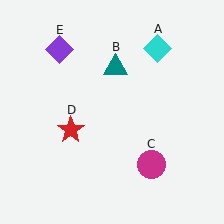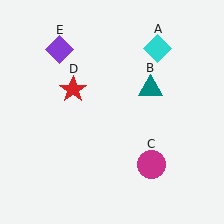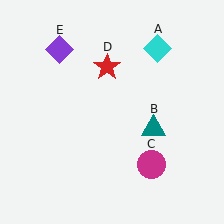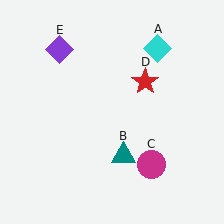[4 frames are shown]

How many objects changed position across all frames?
2 objects changed position: teal triangle (object B), red star (object D).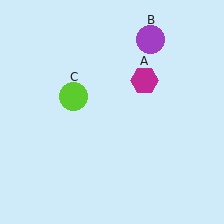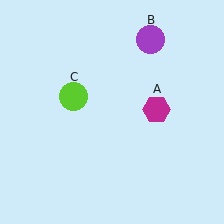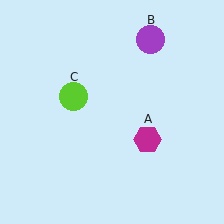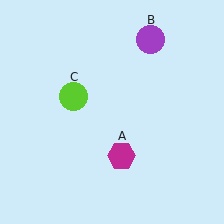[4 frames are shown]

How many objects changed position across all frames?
1 object changed position: magenta hexagon (object A).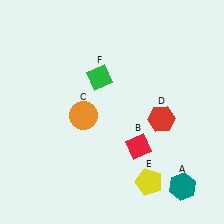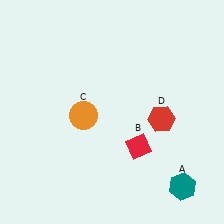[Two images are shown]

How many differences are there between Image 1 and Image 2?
There are 2 differences between the two images.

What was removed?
The green diamond (F), the yellow pentagon (E) were removed in Image 2.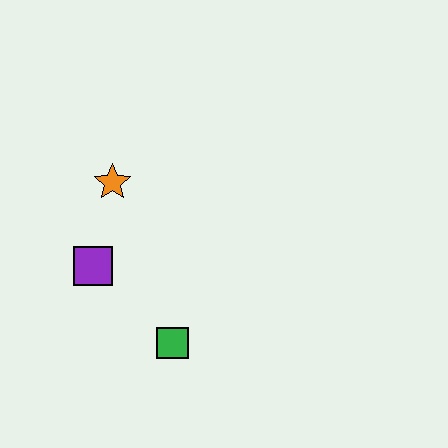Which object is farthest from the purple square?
The green square is farthest from the purple square.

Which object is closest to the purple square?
The orange star is closest to the purple square.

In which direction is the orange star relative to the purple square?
The orange star is above the purple square.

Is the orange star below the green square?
No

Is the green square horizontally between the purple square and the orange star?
No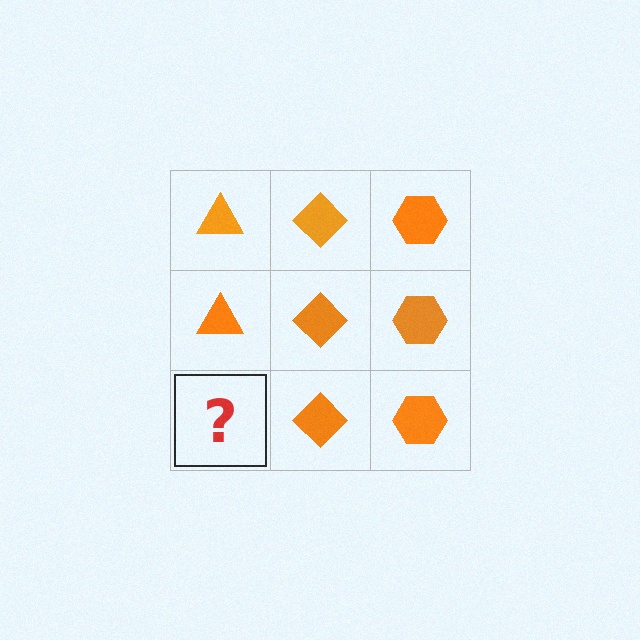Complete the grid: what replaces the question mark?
The question mark should be replaced with an orange triangle.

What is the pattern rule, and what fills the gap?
The rule is that each column has a consistent shape. The gap should be filled with an orange triangle.